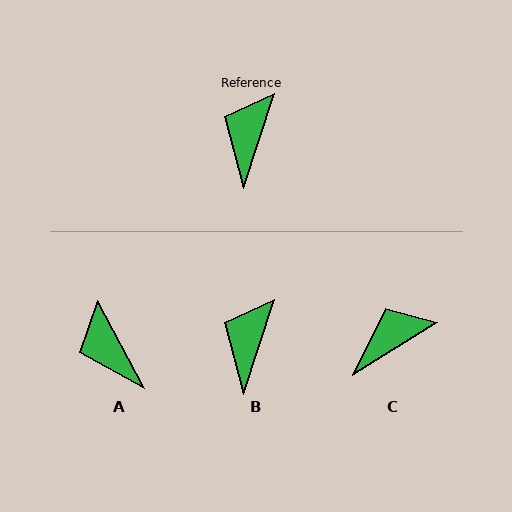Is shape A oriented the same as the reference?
No, it is off by about 47 degrees.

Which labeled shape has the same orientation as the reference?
B.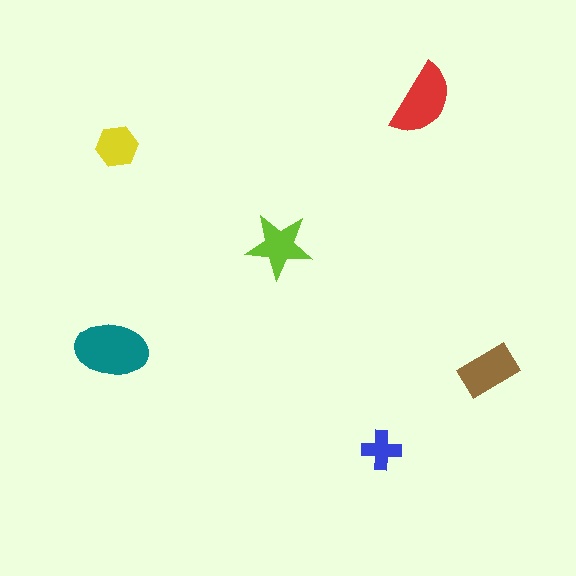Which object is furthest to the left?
The teal ellipse is leftmost.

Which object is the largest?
The teal ellipse.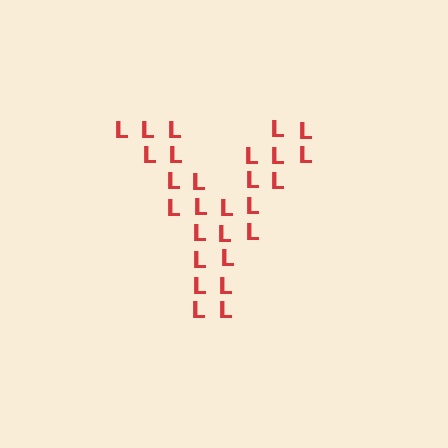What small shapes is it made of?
It is made of small letter L's.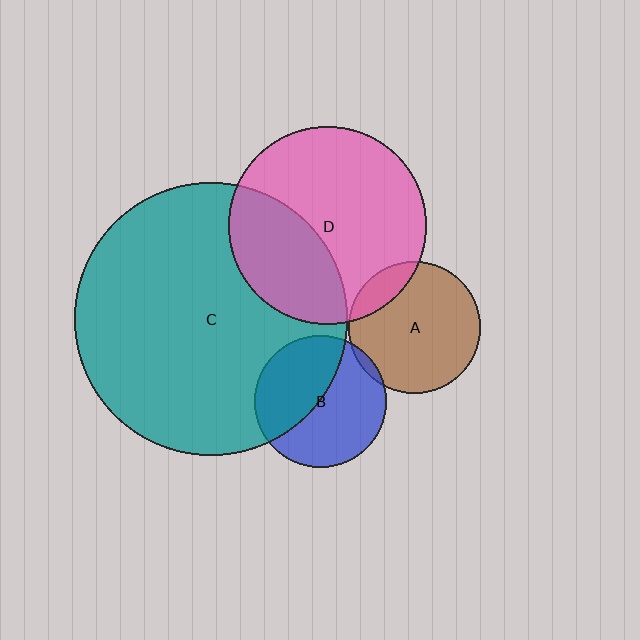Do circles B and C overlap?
Yes.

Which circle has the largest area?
Circle C (teal).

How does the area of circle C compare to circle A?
Approximately 4.3 times.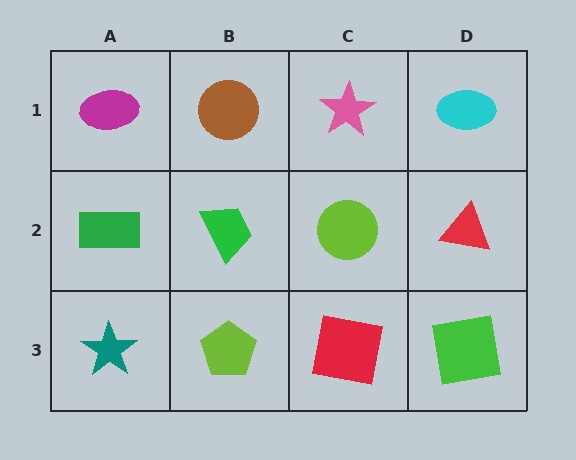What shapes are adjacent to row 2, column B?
A brown circle (row 1, column B), a lime pentagon (row 3, column B), a green rectangle (row 2, column A), a lime circle (row 2, column C).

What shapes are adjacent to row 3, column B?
A green trapezoid (row 2, column B), a teal star (row 3, column A), a red square (row 3, column C).